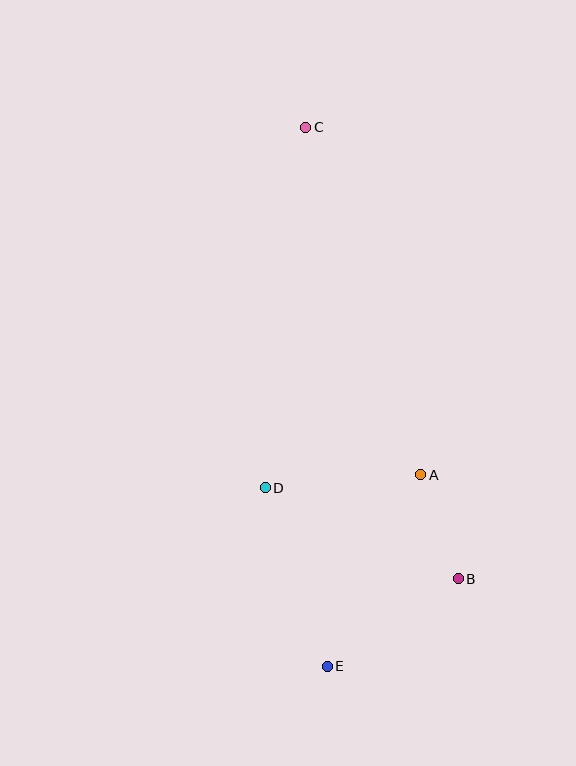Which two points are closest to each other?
Points A and B are closest to each other.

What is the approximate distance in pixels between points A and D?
The distance between A and D is approximately 156 pixels.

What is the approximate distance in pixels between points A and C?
The distance between A and C is approximately 366 pixels.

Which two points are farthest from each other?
Points C and E are farthest from each other.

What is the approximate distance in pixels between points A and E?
The distance between A and E is approximately 213 pixels.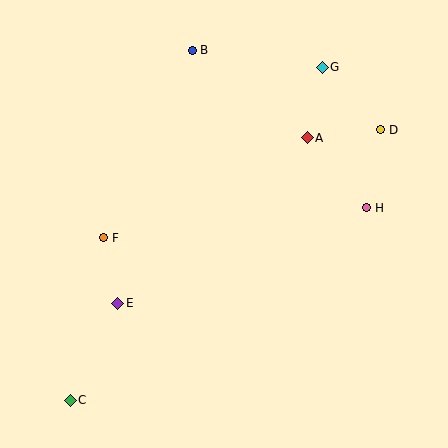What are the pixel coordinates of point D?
Point D is at (381, 130).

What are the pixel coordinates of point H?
Point H is at (367, 208).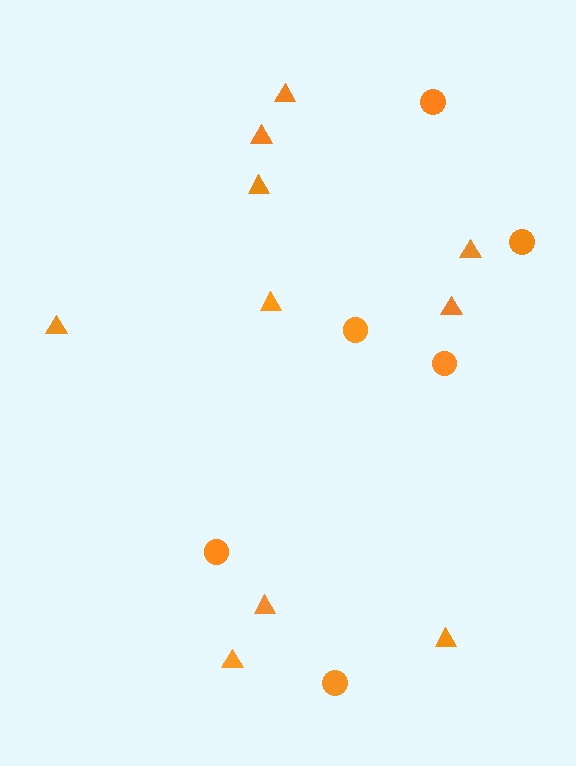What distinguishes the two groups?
There are 2 groups: one group of circles (6) and one group of triangles (10).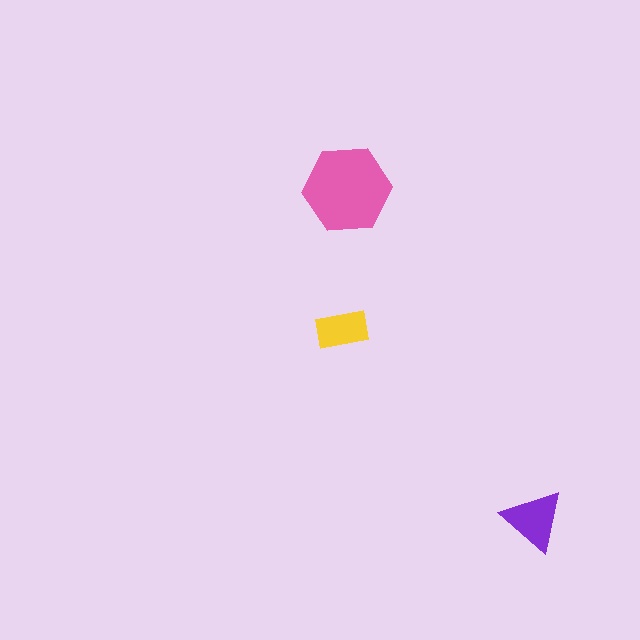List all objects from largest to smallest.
The pink hexagon, the purple triangle, the yellow rectangle.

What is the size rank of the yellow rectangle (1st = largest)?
3rd.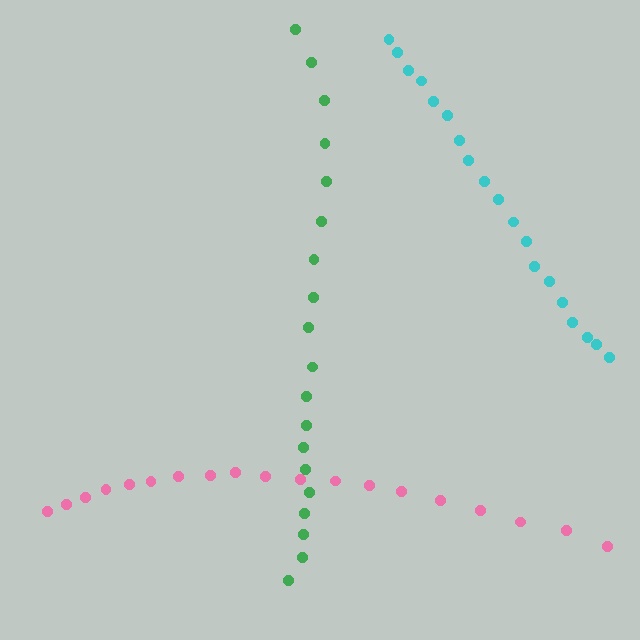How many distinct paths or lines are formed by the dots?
There are 3 distinct paths.